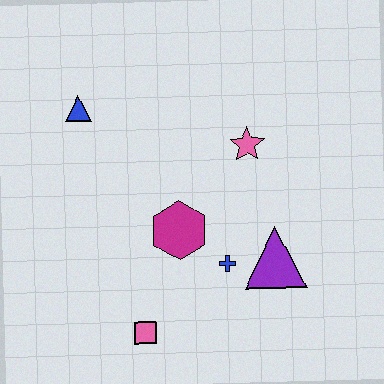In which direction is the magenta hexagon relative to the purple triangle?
The magenta hexagon is to the left of the purple triangle.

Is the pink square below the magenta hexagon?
Yes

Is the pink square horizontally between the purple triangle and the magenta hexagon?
No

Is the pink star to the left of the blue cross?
No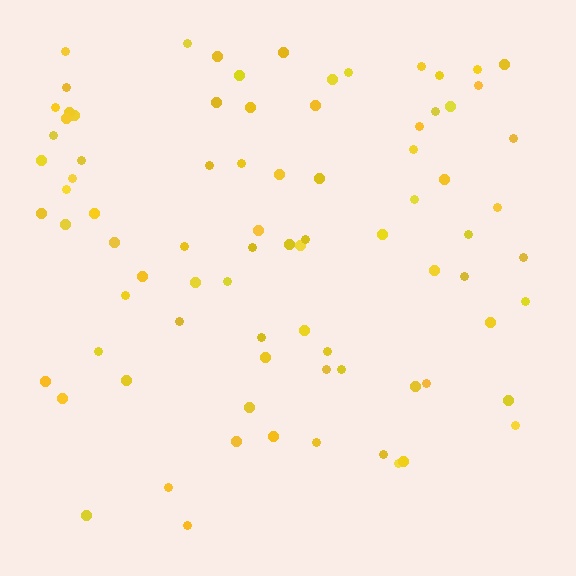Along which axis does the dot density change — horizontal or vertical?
Vertical.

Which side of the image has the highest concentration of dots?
The top.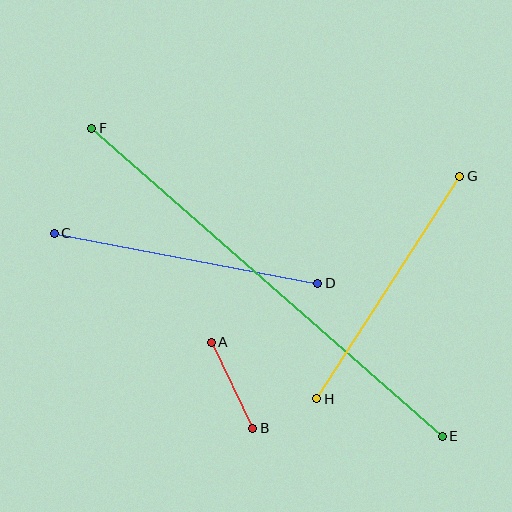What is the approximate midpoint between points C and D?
The midpoint is at approximately (186, 258) pixels.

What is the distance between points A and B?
The distance is approximately 95 pixels.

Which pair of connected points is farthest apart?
Points E and F are farthest apart.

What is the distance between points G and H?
The distance is approximately 265 pixels.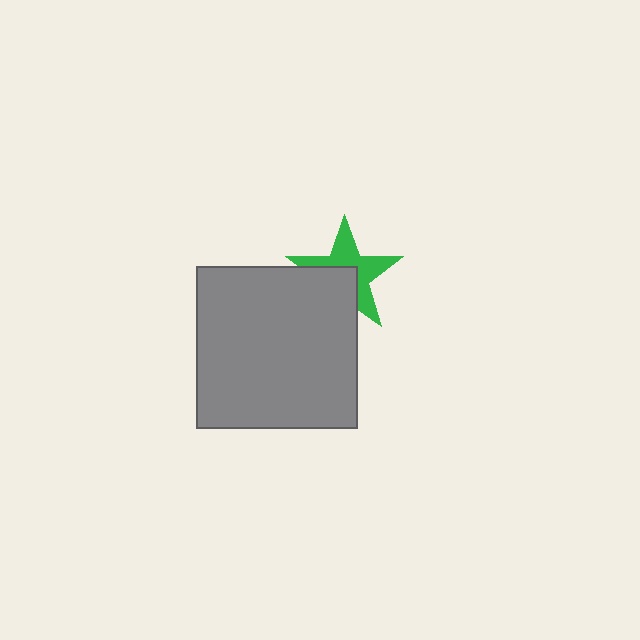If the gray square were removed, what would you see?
You would see the complete green star.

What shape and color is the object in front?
The object in front is a gray square.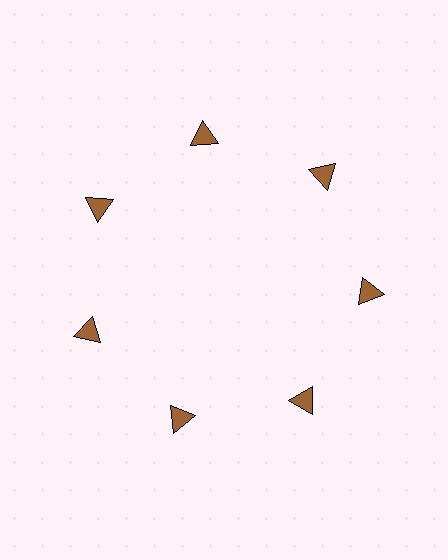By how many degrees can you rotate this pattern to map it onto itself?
The pattern maps onto itself every 51 degrees of rotation.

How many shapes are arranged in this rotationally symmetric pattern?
There are 7 shapes, arranged in 7 groups of 1.